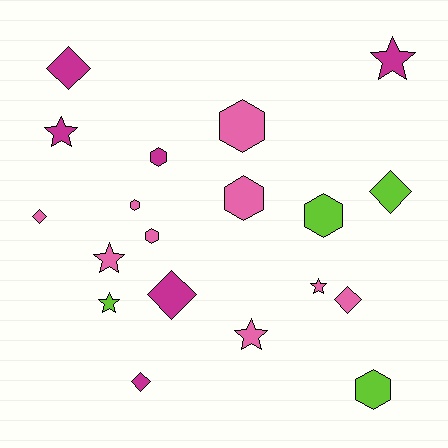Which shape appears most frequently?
Hexagon, with 7 objects.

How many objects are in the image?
There are 19 objects.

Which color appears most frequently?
Pink, with 9 objects.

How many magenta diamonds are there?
There are 3 magenta diamonds.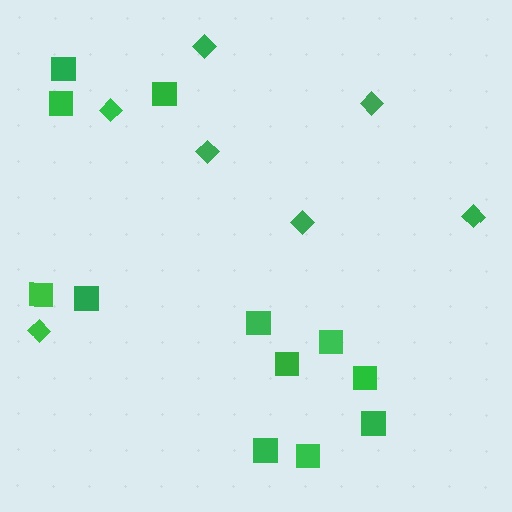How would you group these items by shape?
There are 2 groups: one group of diamonds (7) and one group of squares (12).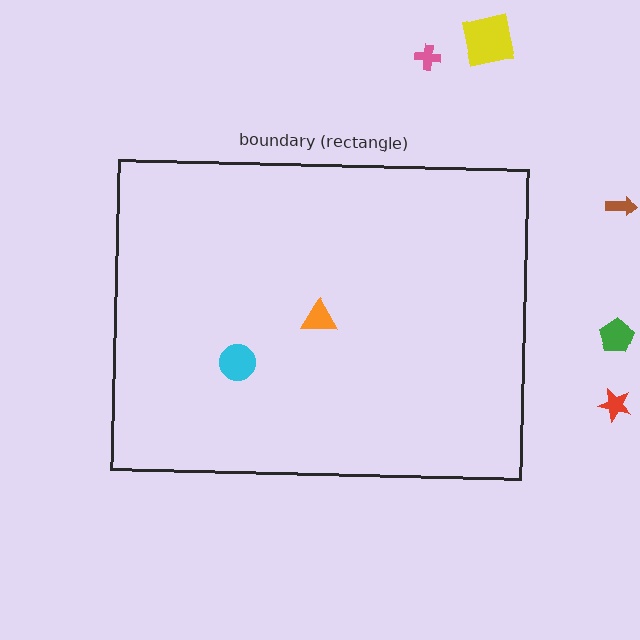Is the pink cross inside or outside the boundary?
Outside.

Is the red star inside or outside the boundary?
Outside.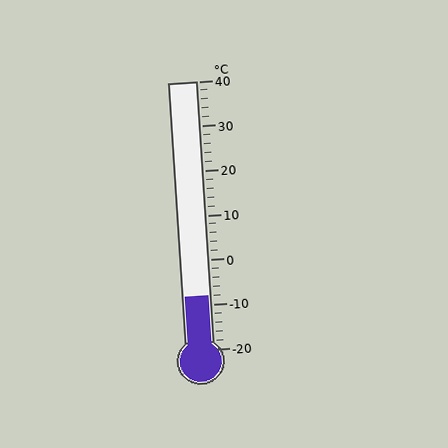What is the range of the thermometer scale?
The thermometer scale ranges from -20°C to 40°C.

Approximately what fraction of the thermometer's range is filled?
The thermometer is filled to approximately 20% of its range.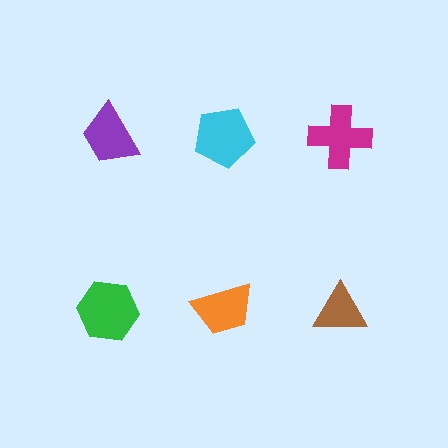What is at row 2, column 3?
A brown triangle.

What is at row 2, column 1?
A green hexagon.